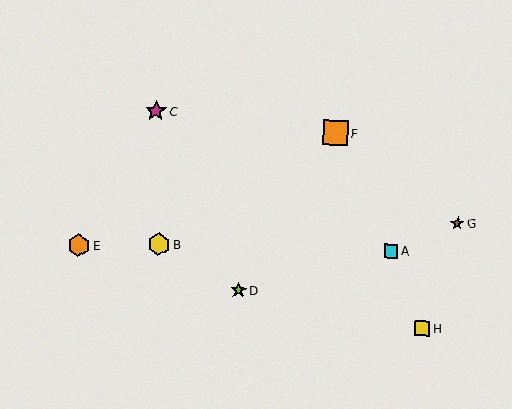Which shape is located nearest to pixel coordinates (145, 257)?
The yellow hexagon (labeled B) at (159, 244) is nearest to that location.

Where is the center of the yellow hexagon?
The center of the yellow hexagon is at (159, 244).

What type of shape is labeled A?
Shape A is a cyan square.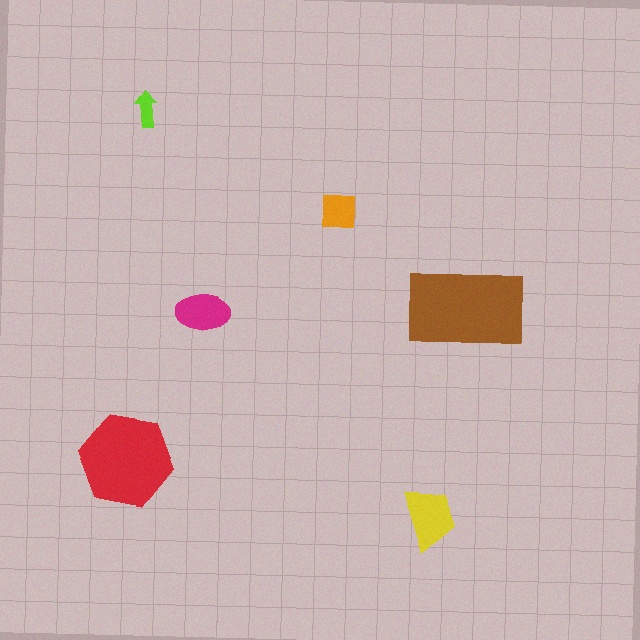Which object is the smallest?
The lime arrow.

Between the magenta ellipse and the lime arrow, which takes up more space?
The magenta ellipse.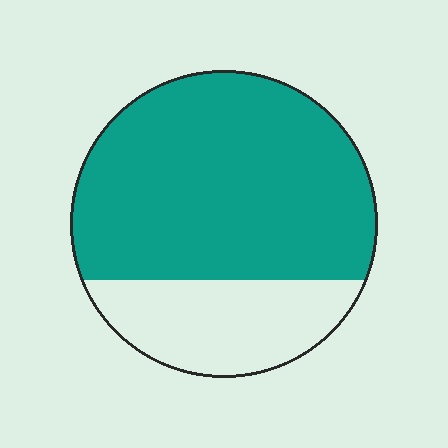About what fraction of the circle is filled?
About three quarters (3/4).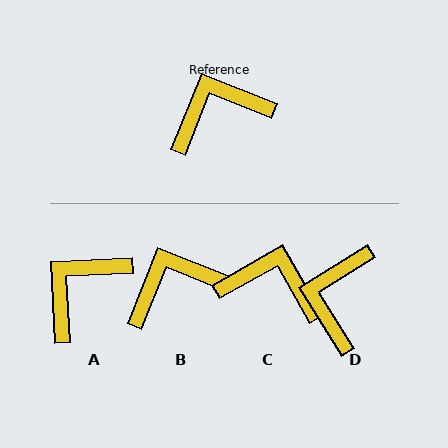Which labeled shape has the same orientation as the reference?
B.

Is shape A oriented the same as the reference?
No, it is off by about 24 degrees.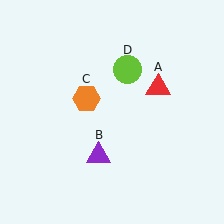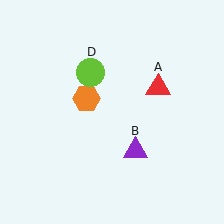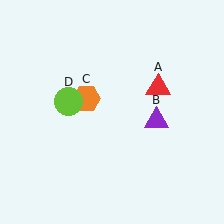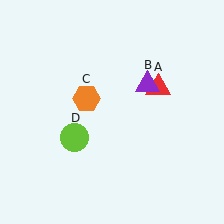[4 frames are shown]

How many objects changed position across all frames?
2 objects changed position: purple triangle (object B), lime circle (object D).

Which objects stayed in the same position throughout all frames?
Red triangle (object A) and orange hexagon (object C) remained stationary.